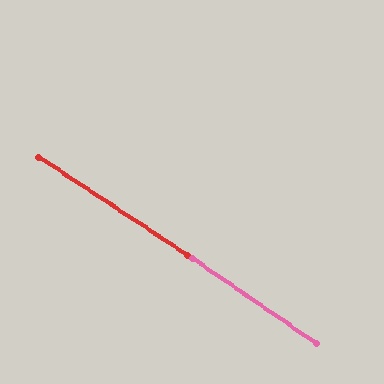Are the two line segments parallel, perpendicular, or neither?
Parallel — their directions differ by only 1.1°.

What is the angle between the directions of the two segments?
Approximately 1 degree.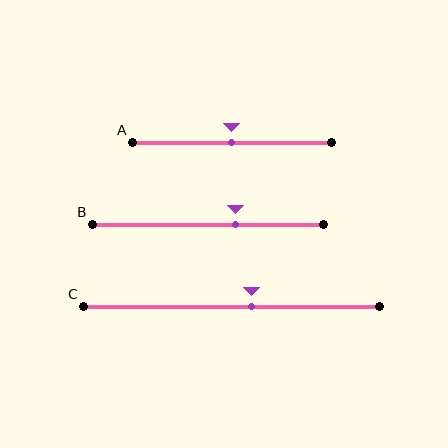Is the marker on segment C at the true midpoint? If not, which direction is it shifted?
No, the marker on segment C is shifted to the right by about 7% of the segment length.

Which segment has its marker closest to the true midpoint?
Segment A has its marker closest to the true midpoint.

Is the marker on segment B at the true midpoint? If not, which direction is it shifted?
No, the marker on segment B is shifted to the right by about 12% of the segment length.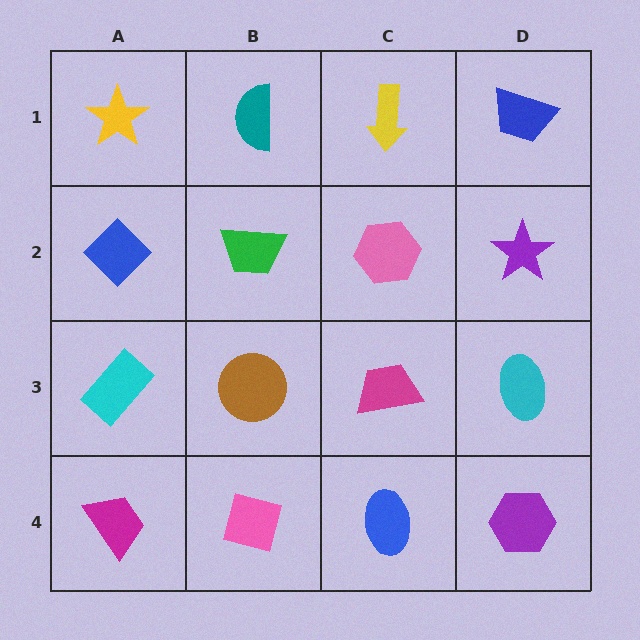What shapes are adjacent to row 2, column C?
A yellow arrow (row 1, column C), a magenta trapezoid (row 3, column C), a green trapezoid (row 2, column B), a purple star (row 2, column D).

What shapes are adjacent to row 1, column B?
A green trapezoid (row 2, column B), a yellow star (row 1, column A), a yellow arrow (row 1, column C).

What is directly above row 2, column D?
A blue trapezoid.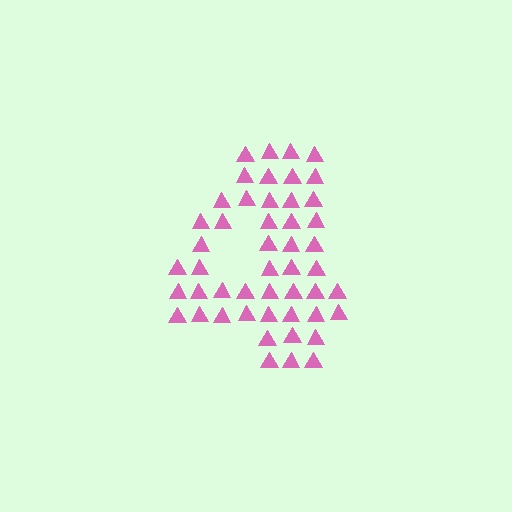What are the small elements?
The small elements are triangles.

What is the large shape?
The large shape is the digit 4.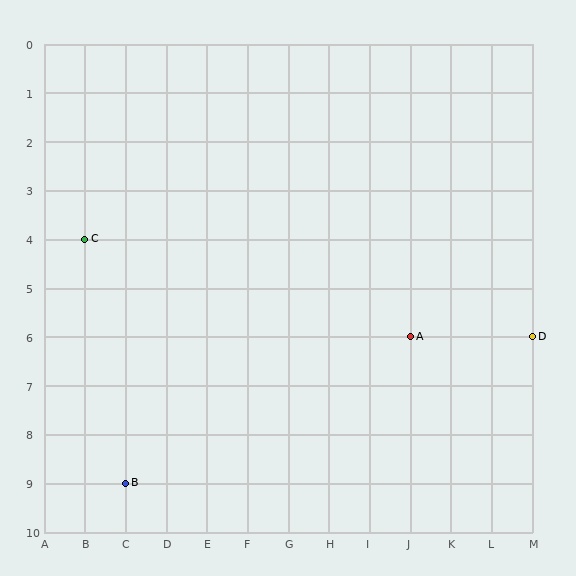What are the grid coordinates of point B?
Point B is at grid coordinates (C, 9).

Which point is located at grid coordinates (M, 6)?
Point D is at (M, 6).